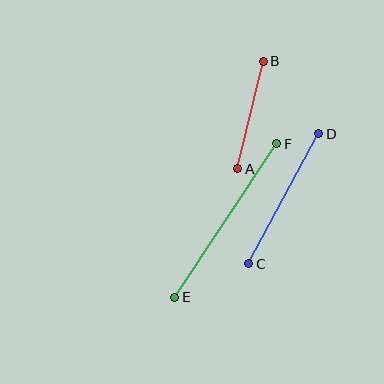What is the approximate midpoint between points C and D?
The midpoint is at approximately (284, 199) pixels.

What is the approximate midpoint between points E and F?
The midpoint is at approximately (226, 221) pixels.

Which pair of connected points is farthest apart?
Points E and F are farthest apart.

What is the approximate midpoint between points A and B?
The midpoint is at approximately (251, 115) pixels.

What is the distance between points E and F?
The distance is approximately 184 pixels.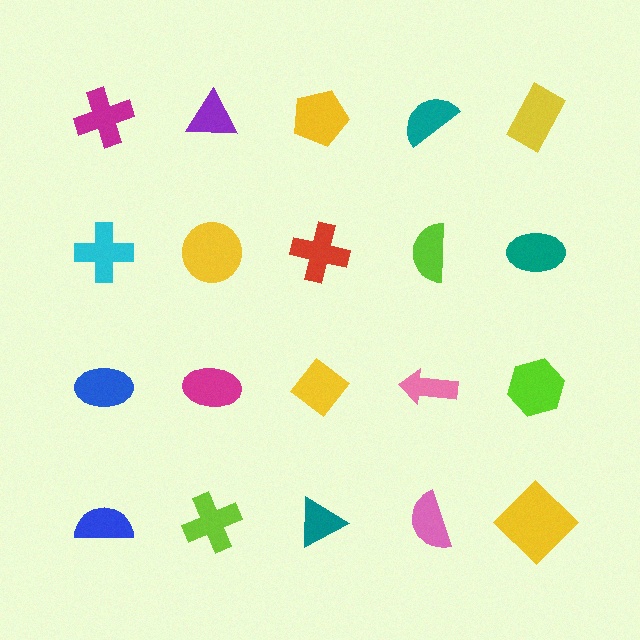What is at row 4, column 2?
A lime cross.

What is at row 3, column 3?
A yellow diamond.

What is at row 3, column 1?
A blue ellipse.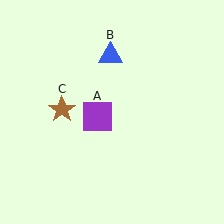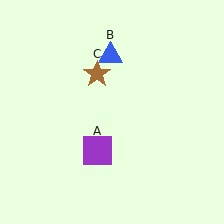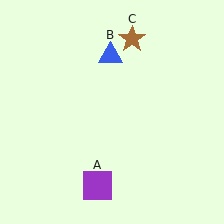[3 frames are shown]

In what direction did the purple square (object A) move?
The purple square (object A) moved down.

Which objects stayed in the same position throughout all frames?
Blue triangle (object B) remained stationary.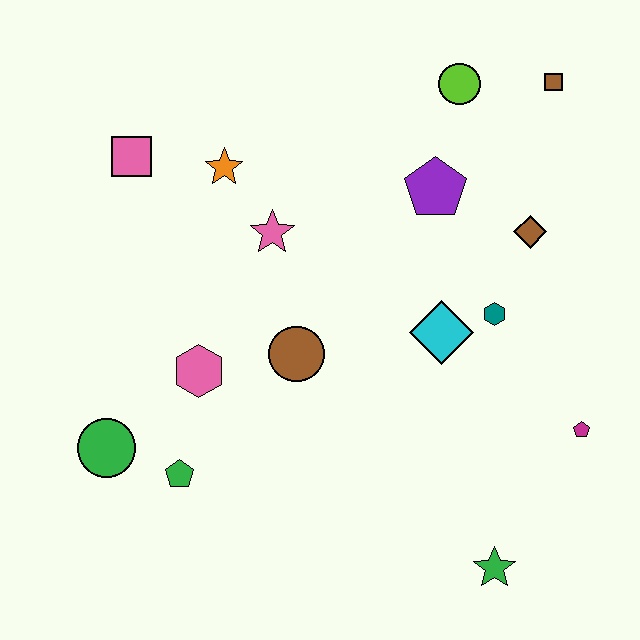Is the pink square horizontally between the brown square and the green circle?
Yes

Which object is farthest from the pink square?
The green star is farthest from the pink square.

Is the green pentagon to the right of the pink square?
Yes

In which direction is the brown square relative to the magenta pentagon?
The brown square is above the magenta pentagon.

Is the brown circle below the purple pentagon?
Yes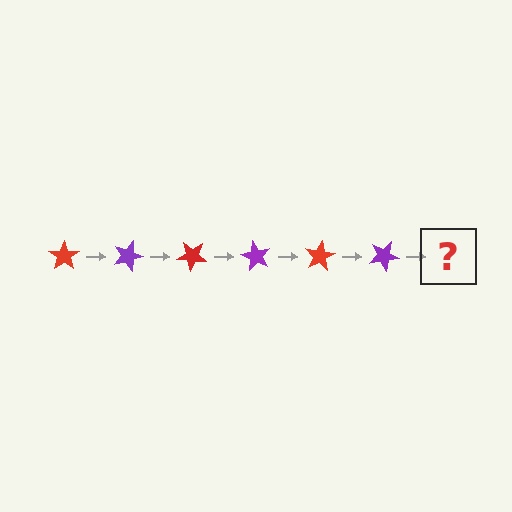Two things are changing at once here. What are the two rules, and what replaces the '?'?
The two rules are that it rotates 20 degrees each step and the color cycles through red and purple. The '?' should be a red star, rotated 120 degrees from the start.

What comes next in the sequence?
The next element should be a red star, rotated 120 degrees from the start.